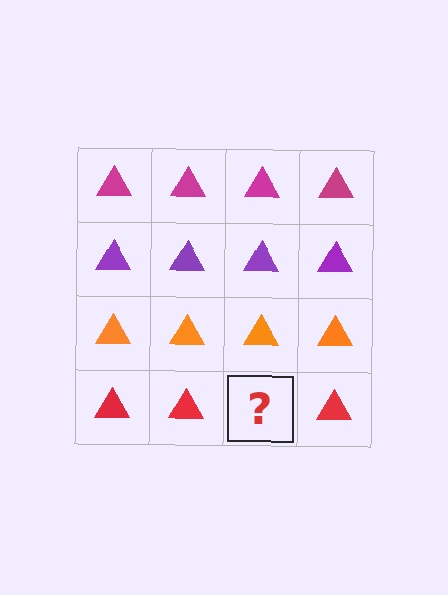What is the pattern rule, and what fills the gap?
The rule is that each row has a consistent color. The gap should be filled with a red triangle.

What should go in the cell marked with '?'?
The missing cell should contain a red triangle.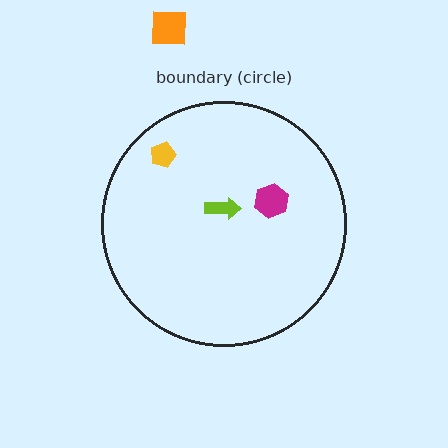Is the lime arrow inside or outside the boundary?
Inside.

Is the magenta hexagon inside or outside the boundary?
Inside.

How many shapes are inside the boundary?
3 inside, 1 outside.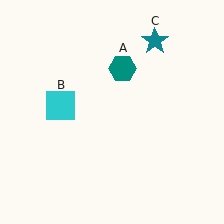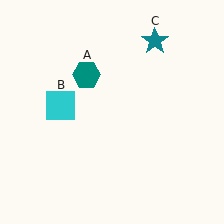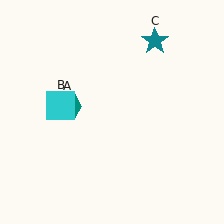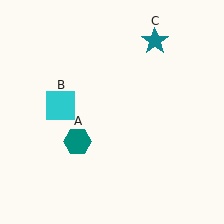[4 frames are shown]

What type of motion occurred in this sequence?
The teal hexagon (object A) rotated counterclockwise around the center of the scene.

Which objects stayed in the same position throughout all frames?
Cyan square (object B) and teal star (object C) remained stationary.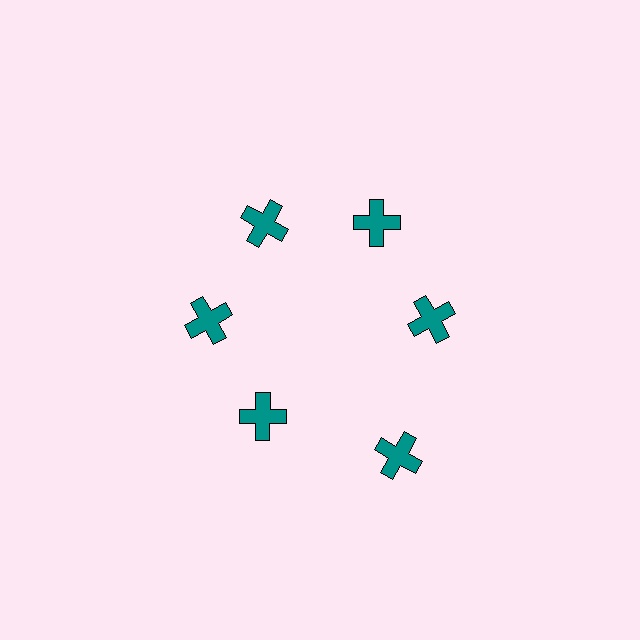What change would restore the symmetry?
The symmetry would be restored by moving it inward, back onto the ring so that all 6 crosses sit at equal angles and equal distance from the center.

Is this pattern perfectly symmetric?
No. The 6 teal crosses are arranged in a ring, but one element near the 5 o'clock position is pushed outward from the center, breaking the 6-fold rotational symmetry.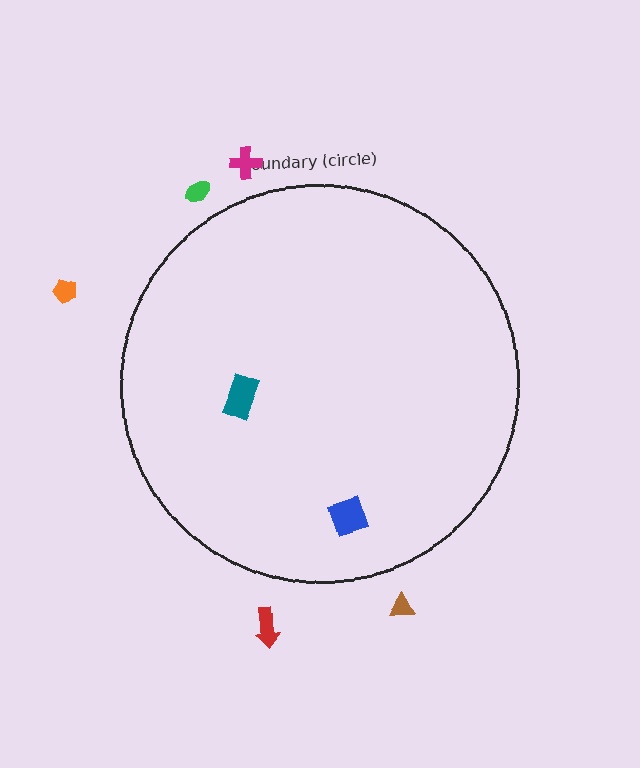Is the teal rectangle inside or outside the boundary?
Inside.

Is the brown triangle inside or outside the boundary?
Outside.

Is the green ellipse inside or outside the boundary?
Outside.